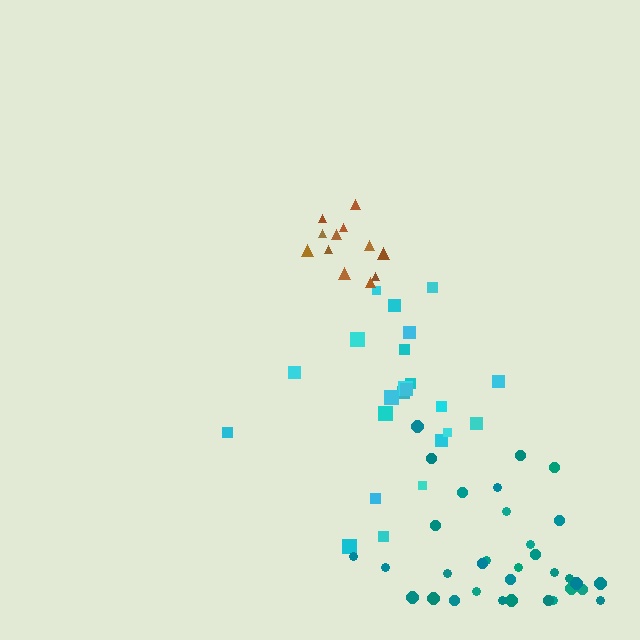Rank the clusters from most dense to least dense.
brown, teal, cyan.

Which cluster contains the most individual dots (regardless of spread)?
Teal (33).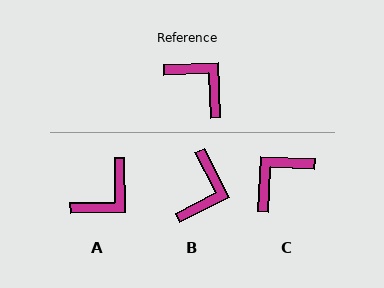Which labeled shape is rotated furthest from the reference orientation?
A, about 92 degrees away.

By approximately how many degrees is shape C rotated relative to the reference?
Approximately 85 degrees counter-clockwise.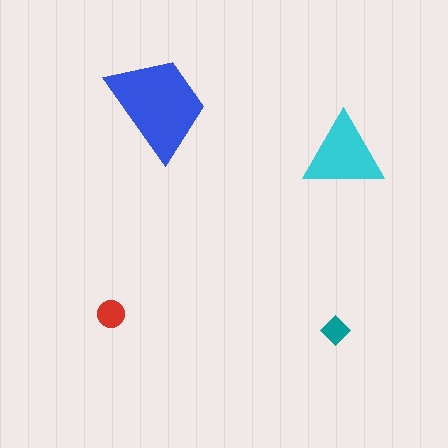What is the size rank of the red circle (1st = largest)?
3rd.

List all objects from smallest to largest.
The teal diamond, the red circle, the cyan triangle, the blue trapezoid.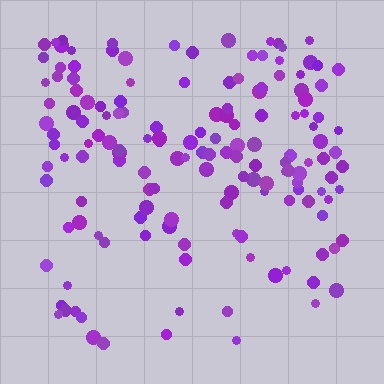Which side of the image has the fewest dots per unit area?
The bottom.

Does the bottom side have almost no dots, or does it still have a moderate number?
Still a moderate number, just noticeably fewer than the top.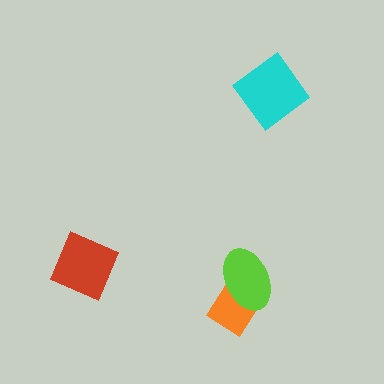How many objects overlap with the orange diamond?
1 object overlaps with the orange diamond.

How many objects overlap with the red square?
0 objects overlap with the red square.